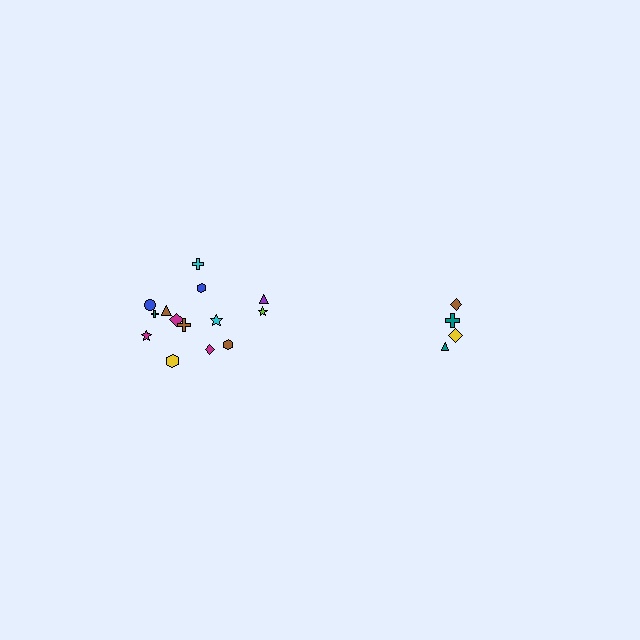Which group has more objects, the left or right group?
The left group.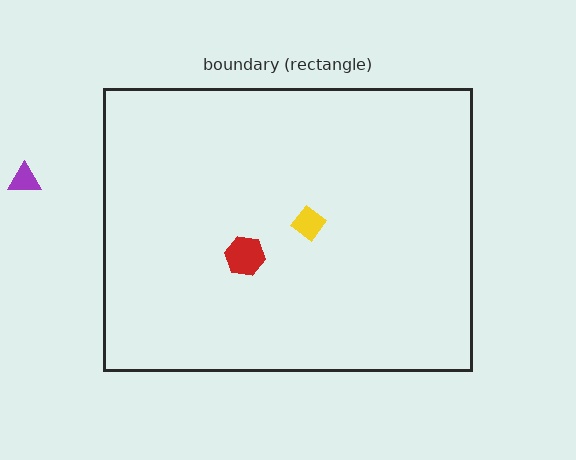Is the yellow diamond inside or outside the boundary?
Inside.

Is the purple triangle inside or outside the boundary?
Outside.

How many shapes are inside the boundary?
2 inside, 1 outside.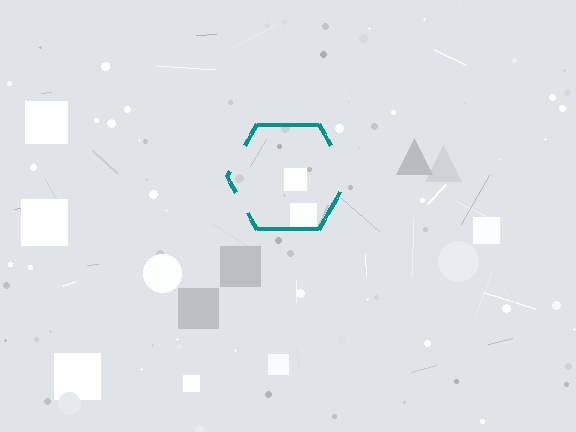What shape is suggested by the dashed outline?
The dashed outline suggests a hexagon.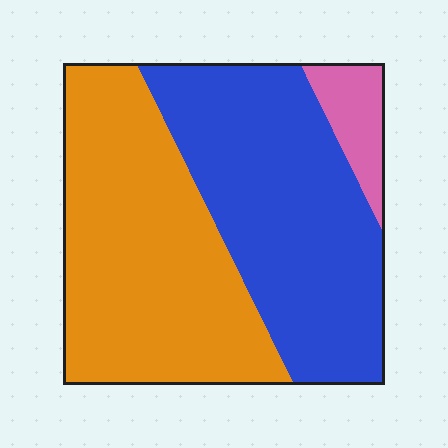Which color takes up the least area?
Pink, at roughly 5%.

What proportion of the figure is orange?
Orange covers 47% of the figure.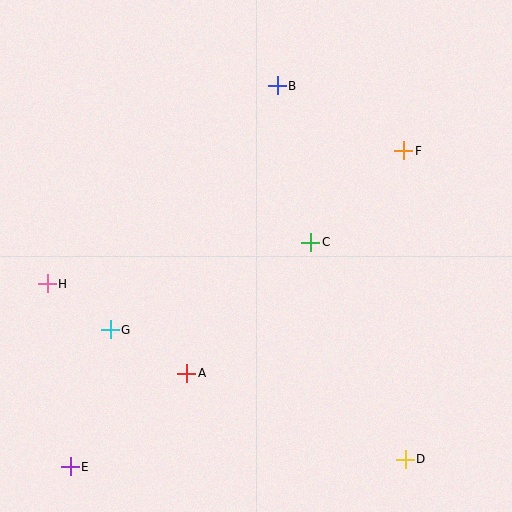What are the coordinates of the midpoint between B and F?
The midpoint between B and F is at (341, 118).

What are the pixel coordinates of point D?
Point D is at (405, 459).